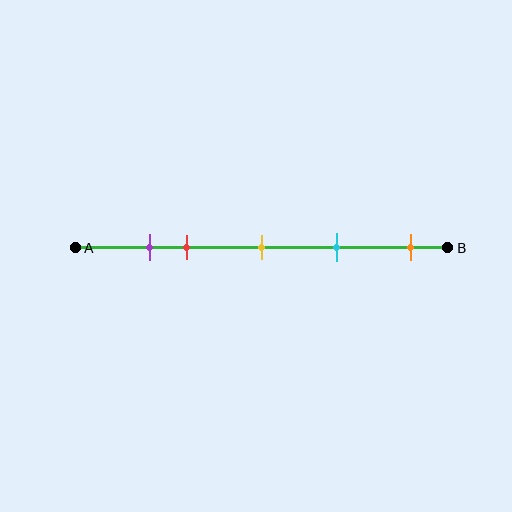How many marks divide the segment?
There are 5 marks dividing the segment.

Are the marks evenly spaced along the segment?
No, the marks are not evenly spaced.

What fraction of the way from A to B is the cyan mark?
The cyan mark is approximately 70% (0.7) of the way from A to B.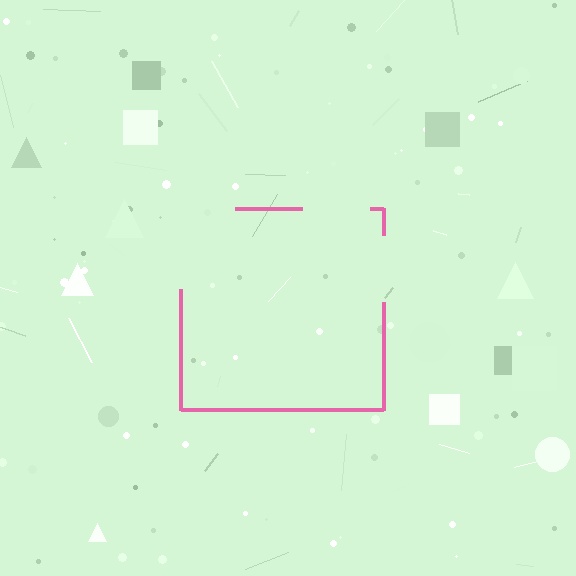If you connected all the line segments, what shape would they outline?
They would outline a square.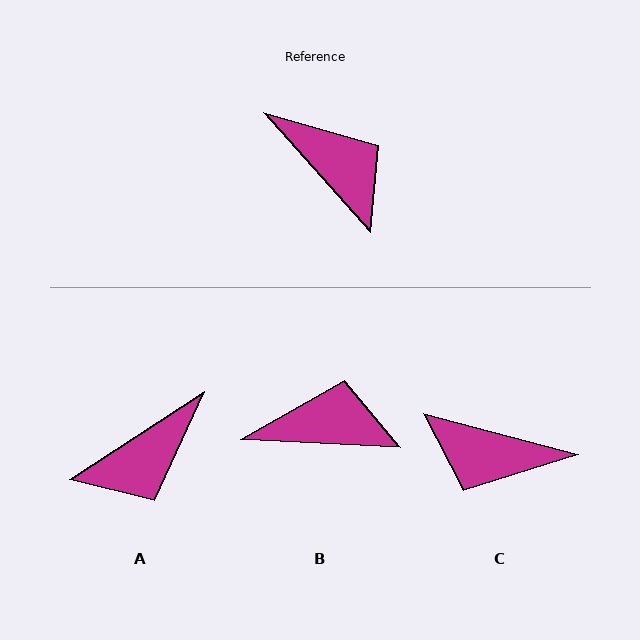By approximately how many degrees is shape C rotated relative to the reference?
Approximately 147 degrees clockwise.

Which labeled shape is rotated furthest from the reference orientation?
C, about 147 degrees away.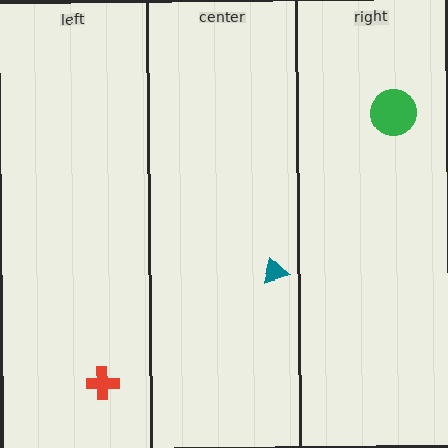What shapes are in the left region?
The red cross.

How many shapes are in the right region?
1.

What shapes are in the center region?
The teal triangle.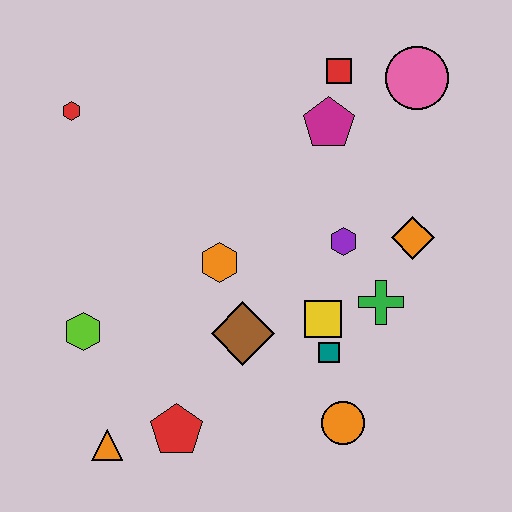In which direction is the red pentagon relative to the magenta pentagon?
The red pentagon is below the magenta pentagon.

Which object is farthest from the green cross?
The red hexagon is farthest from the green cross.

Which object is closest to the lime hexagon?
The orange triangle is closest to the lime hexagon.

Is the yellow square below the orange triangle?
No